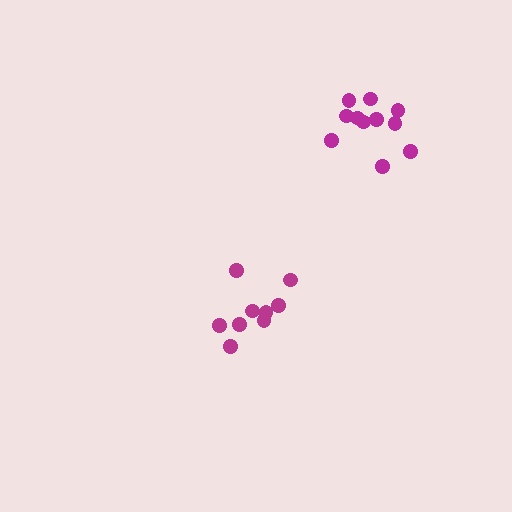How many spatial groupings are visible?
There are 2 spatial groupings.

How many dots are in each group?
Group 1: 9 dots, Group 2: 11 dots (20 total).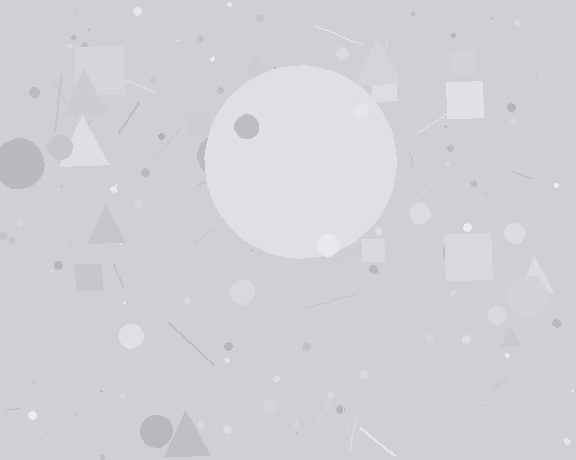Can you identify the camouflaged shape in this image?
The camouflaged shape is a circle.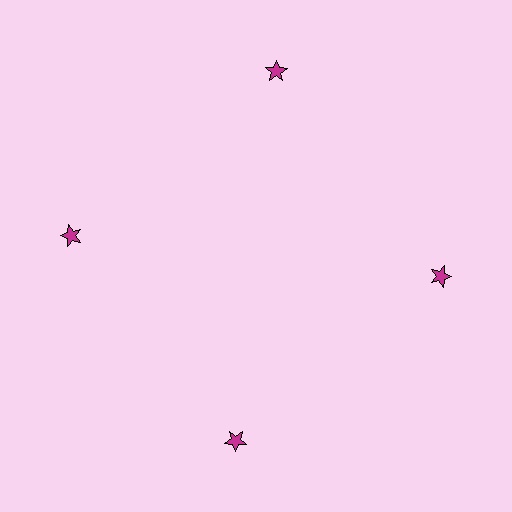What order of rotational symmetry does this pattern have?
This pattern has 4-fold rotational symmetry.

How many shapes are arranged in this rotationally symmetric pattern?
There are 4 shapes, arranged in 4 groups of 1.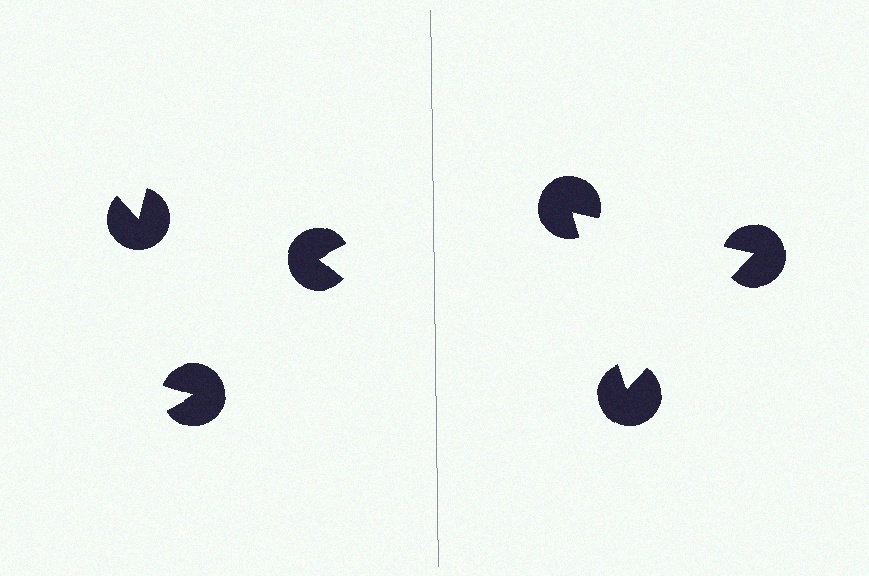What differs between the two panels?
The pac-man discs are positioned identically on both sides; only the wedge orientations differ. On the right they align to a triangle; on the left they are misaligned.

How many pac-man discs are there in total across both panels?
6 — 3 on each side.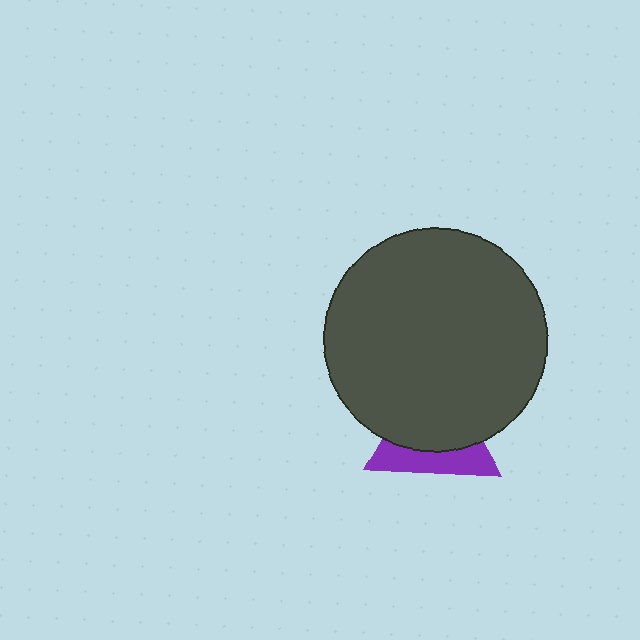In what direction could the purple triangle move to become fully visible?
The purple triangle could move down. That would shift it out from behind the dark gray circle entirely.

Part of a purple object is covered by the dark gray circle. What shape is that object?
It is a triangle.